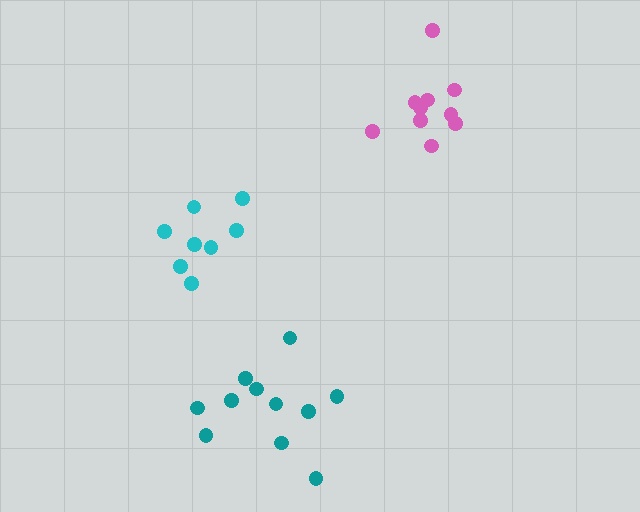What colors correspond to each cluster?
The clusters are colored: cyan, teal, pink.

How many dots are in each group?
Group 1: 8 dots, Group 2: 11 dots, Group 3: 10 dots (29 total).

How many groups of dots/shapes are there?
There are 3 groups.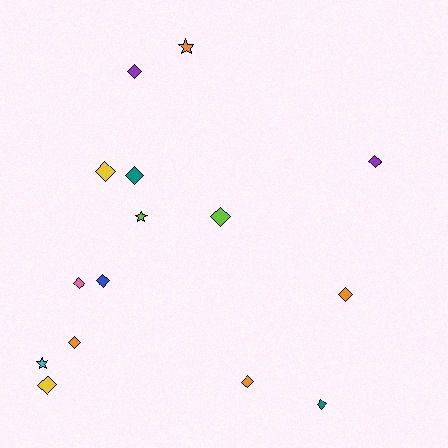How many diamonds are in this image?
There are 12 diamonds.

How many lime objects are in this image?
There are 2 lime objects.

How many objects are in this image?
There are 15 objects.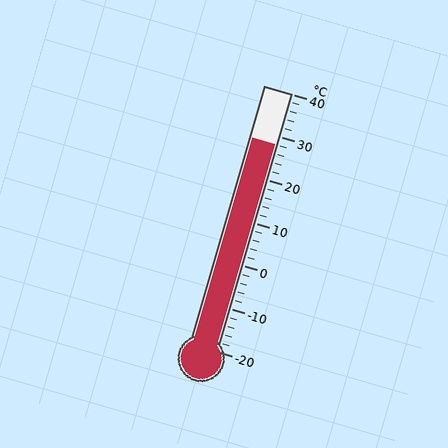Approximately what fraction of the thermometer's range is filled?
The thermometer is filled to approximately 80% of its range.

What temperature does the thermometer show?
The thermometer shows approximately 28°C.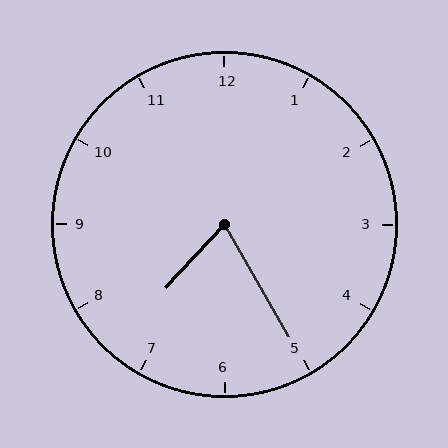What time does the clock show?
7:25.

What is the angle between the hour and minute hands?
Approximately 72 degrees.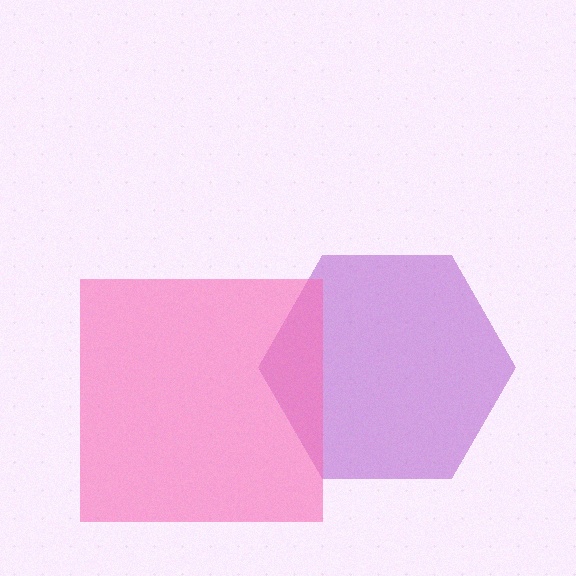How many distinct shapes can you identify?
There are 2 distinct shapes: a purple hexagon, a pink square.